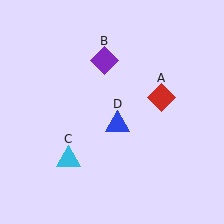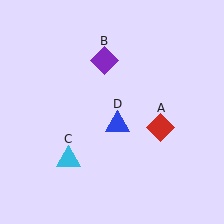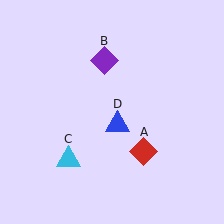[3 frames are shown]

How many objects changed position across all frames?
1 object changed position: red diamond (object A).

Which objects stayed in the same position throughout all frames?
Purple diamond (object B) and cyan triangle (object C) and blue triangle (object D) remained stationary.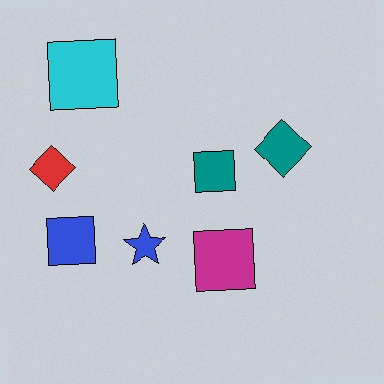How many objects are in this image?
There are 7 objects.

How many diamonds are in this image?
There are 2 diamonds.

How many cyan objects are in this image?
There is 1 cyan object.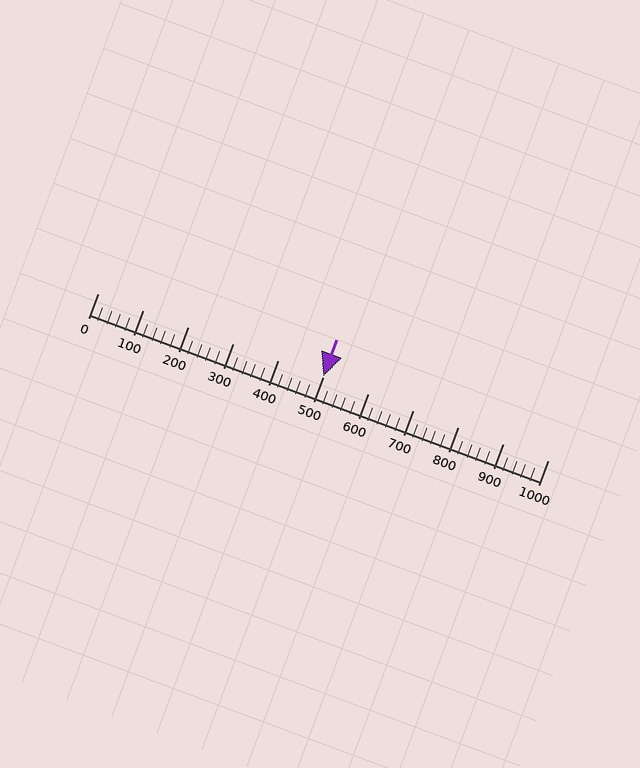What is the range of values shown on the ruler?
The ruler shows values from 0 to 1000.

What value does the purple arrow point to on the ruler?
The purple arrow points to approximately 500.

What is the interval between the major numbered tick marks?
The major tick marks are spaced 100 units apart.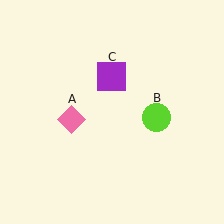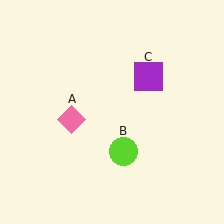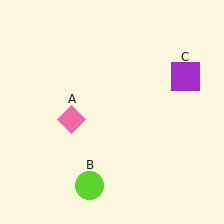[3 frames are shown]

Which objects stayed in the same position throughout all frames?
Pink diamond (object A) remained stationary.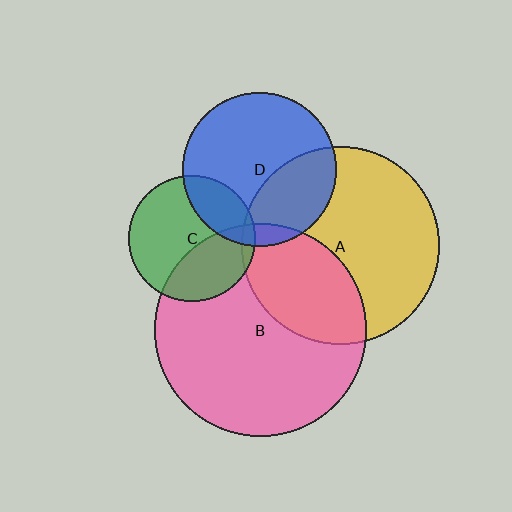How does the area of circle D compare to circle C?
Approximately 1.5 times.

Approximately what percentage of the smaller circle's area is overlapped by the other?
Approximately 35%.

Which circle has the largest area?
Circle B (pink).